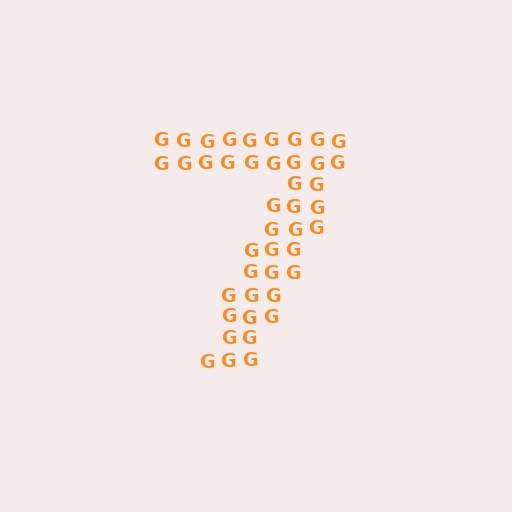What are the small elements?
The small elements are letter G's.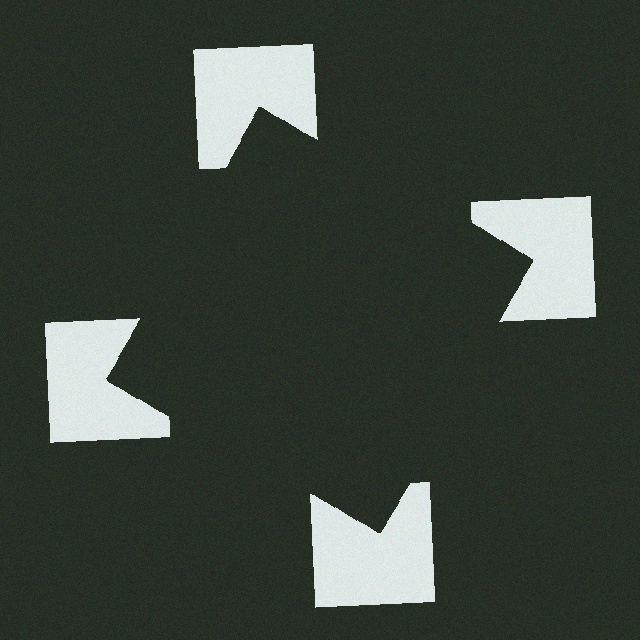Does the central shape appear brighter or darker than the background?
It typically appears slightly darker than the background, even though no actual brightness change is drawn.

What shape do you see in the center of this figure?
An illusory square — its edges are inferred from the aligned wedge cuts in the notched squares, not physically drawn.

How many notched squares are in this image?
There are 4 — one at each vertex of the illusory square.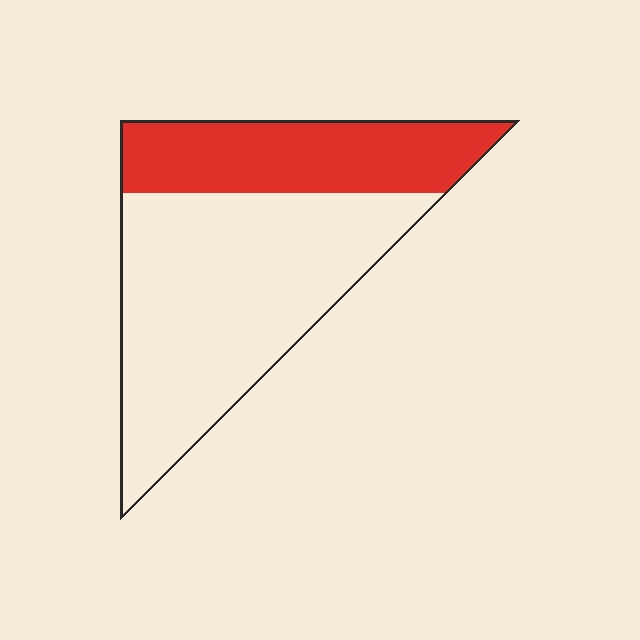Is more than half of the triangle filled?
No.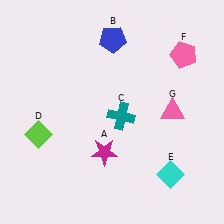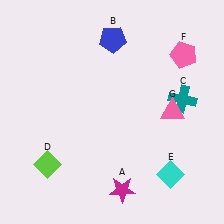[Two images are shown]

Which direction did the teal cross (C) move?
The teal cross (C) moved right.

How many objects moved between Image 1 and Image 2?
3 objects moved between the two images.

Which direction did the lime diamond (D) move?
The lime diamond (D) moved down.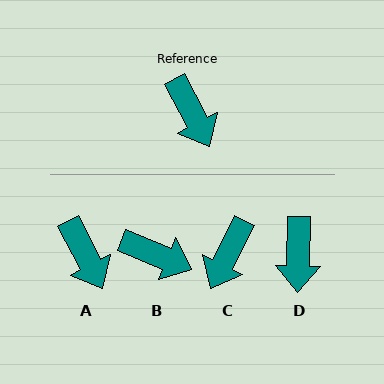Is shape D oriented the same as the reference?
No, it is off by about 29 degrees.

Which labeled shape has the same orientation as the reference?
A.